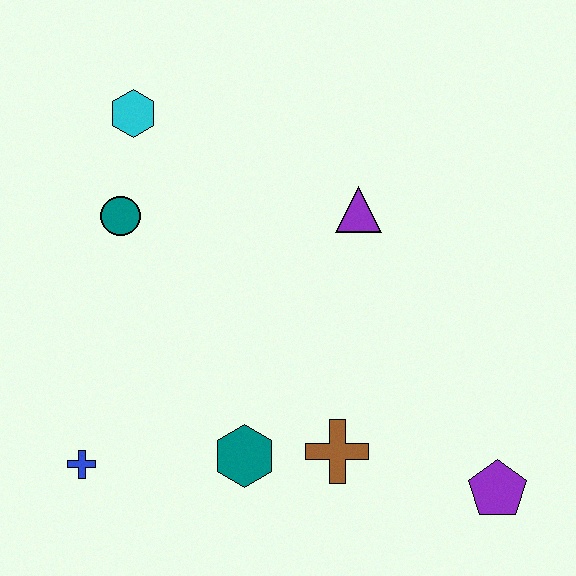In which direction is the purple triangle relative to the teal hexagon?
The purple triangle is above the teal hexagon.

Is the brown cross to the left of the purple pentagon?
Yes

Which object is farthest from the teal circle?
The purple pentagon is farthest from the teal circle.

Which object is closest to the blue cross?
The teal hexagon is closest to the blue cross.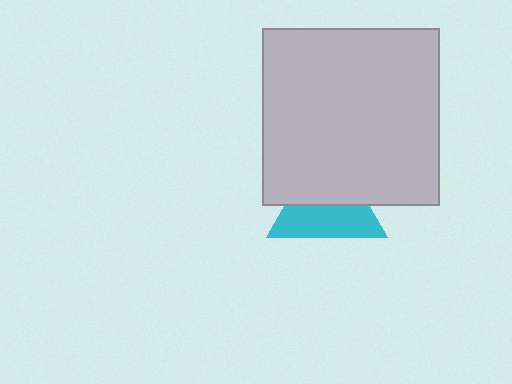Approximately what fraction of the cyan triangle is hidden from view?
Roughly 49% of the cyan triangle is hidden behind the light gray square.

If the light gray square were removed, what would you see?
You would see the complete cyan triangle.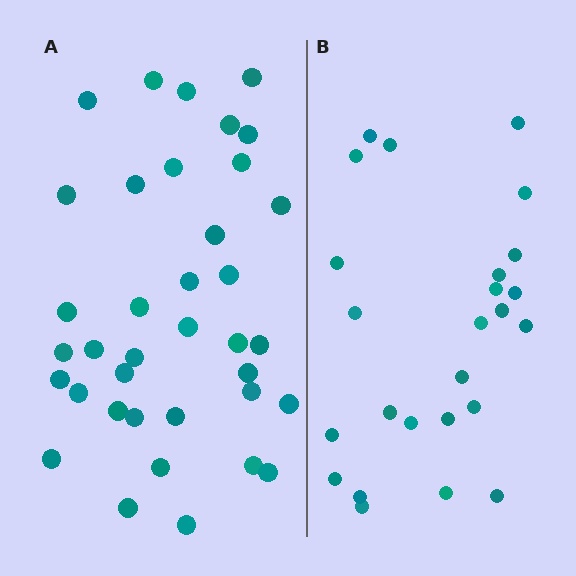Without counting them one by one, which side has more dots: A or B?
Region A (the left region) has more dots.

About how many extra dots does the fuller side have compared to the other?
Region A has roughly 12 or so more dots than region B.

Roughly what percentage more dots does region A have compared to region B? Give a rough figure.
About 50% more.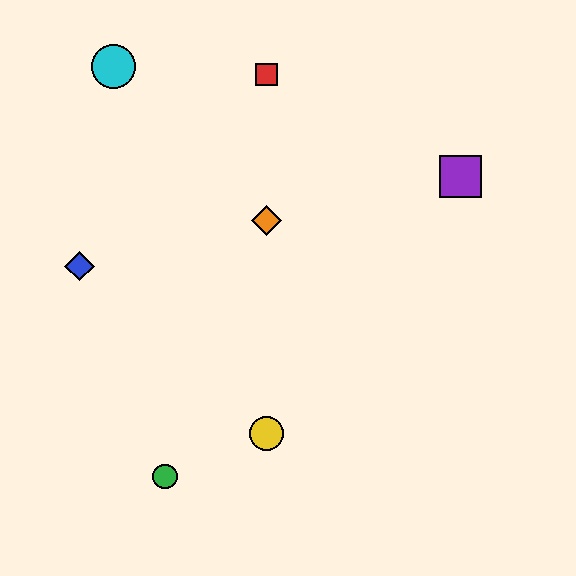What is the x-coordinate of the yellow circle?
The yellow circle is at x≈267.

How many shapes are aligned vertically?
3 shapes (the red square, the yellow circle, the orange diamond) are aligned vertically.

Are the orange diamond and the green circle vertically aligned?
No, the orange diamond is at x≈267 and the green circle is at x≈165.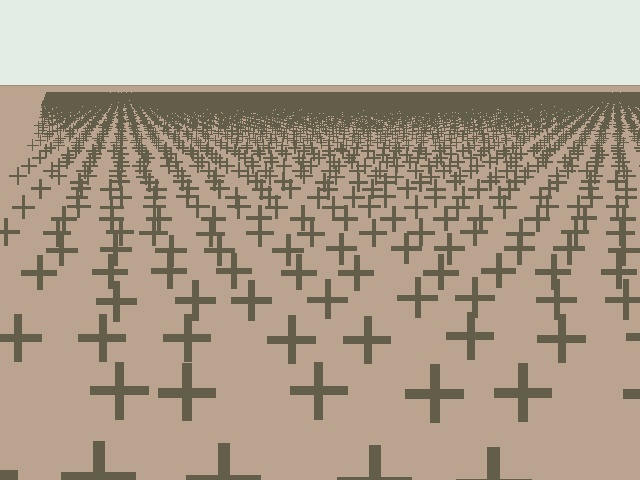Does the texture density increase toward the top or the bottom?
Density increases toward the top.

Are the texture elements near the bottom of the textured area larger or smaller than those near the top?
Larger. Near the bottom, elements are closer to the viewer and appear at a bigger on-screen size.